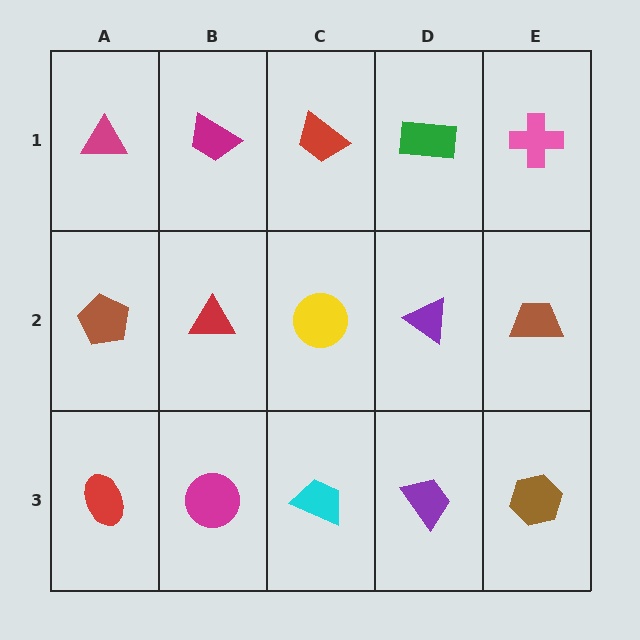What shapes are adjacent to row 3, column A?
A brown pentagon (row 2, column A), a magenta circle (row 3, column B).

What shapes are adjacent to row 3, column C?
A yellow circle (row 2, column C), a magenta circle (row 3, column B), a purple trapezoid (row 3, column D).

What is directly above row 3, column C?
A yellow circle.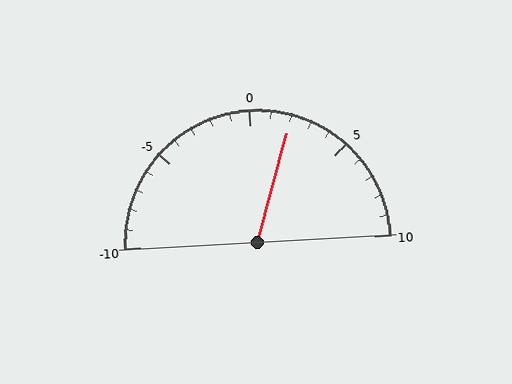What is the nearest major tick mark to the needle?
The nearest major tick mark is 0.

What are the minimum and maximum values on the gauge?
The gauge ranges from -10 to 10.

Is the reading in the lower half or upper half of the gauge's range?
The reading is in the upper half of the range (-10 to 10).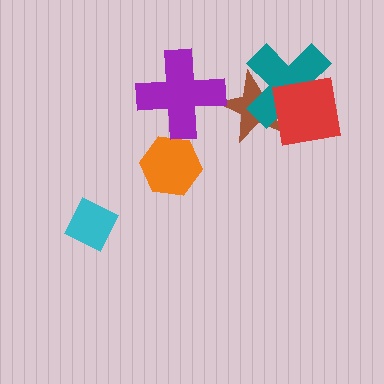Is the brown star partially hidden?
Yes, it is partially covered by another shape.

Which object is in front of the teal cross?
The red square is in front of the teal cross.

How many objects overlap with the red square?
2 objects overlap with the red square.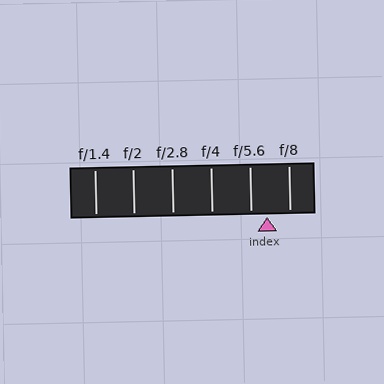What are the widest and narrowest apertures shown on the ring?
The widest aperture shown is f/1.4 and the narrowest is f/8.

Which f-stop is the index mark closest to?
The index mark is closest to f/5.6.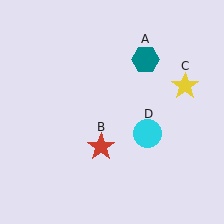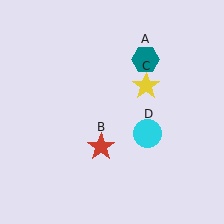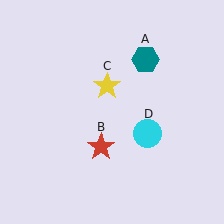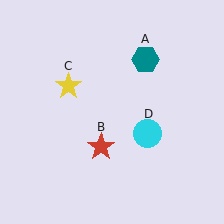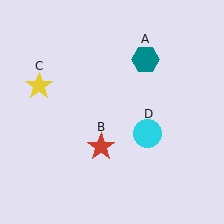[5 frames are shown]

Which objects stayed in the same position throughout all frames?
Teal hexagon (object A) and red star (object B) and cyan circle (object D) remained stationary.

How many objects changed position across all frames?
1 object changed position: yellow star (object C).